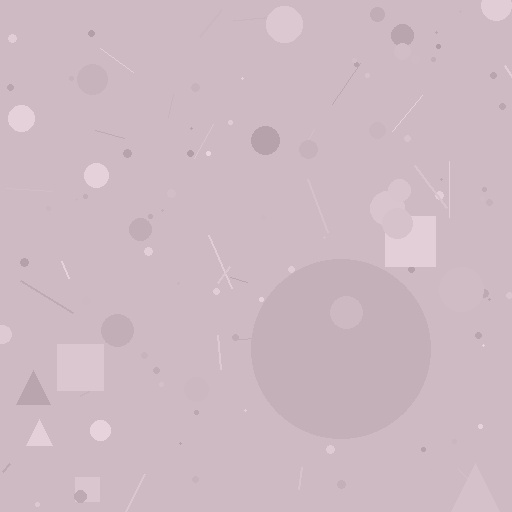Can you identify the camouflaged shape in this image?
The camouflaged shape is a circle.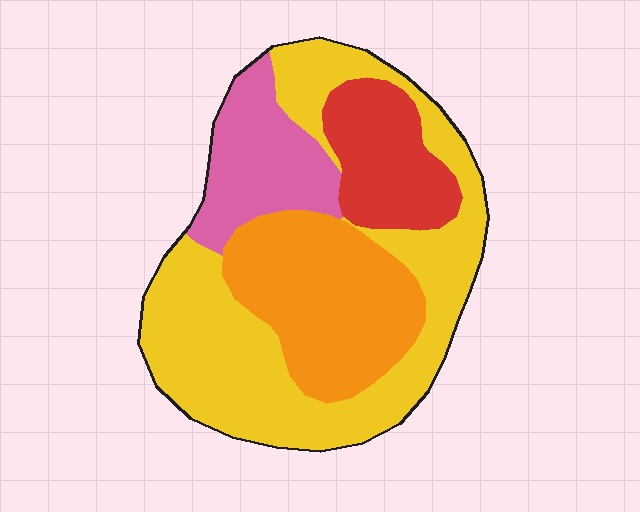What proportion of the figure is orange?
Orange covers 25% of the figure.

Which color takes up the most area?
Yellow, at roughly 45%.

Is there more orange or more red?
Orange.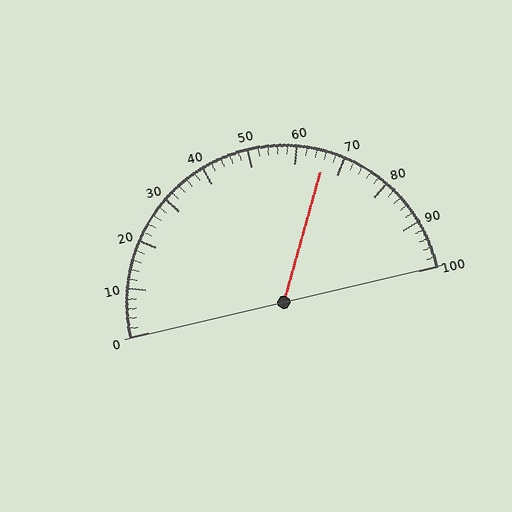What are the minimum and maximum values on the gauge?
The gauge ranges from 0 to 100.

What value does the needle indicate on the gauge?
The needle indicates approximately 66.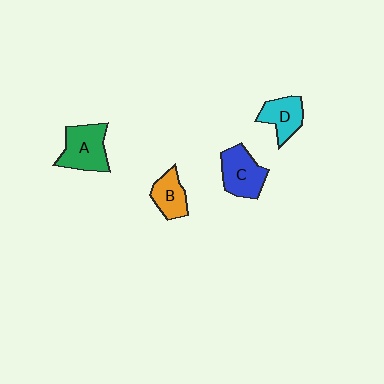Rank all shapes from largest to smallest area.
From largest to smallest: A (green), C (blue), D (cyan), B (orange).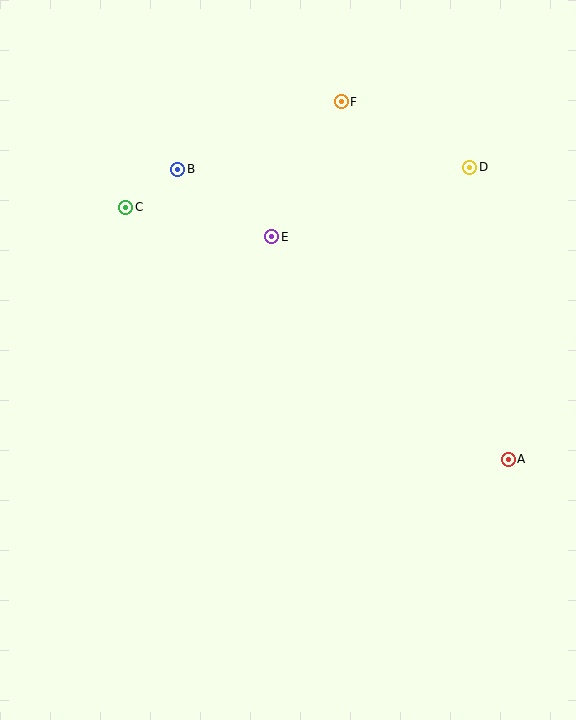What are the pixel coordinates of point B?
Point B is at (178, 169).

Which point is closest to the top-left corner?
Point C is closest to the top-left corner.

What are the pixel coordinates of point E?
Point E is at (272, 237).